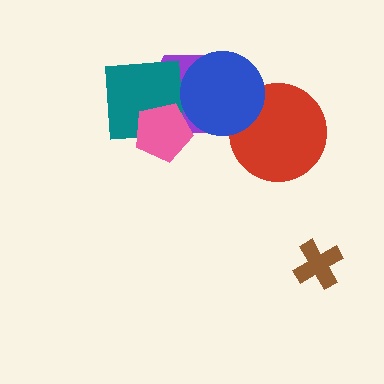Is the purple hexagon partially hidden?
Yes, it is partially covered by another shape.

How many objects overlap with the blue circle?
2 objects overlap with the blue circle.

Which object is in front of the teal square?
The pink pentagon is in front of the teal square.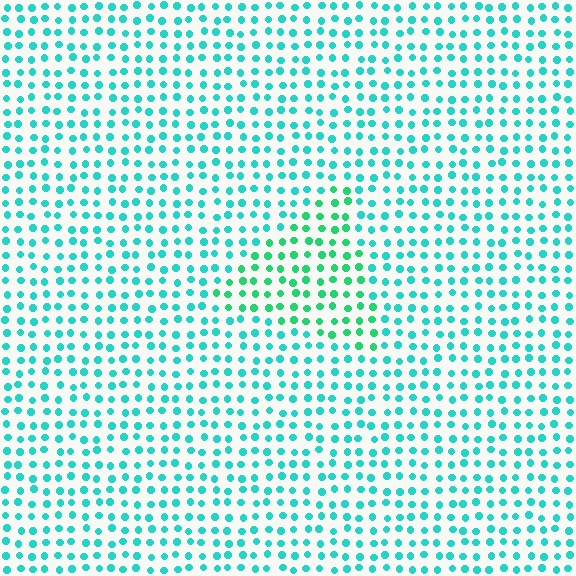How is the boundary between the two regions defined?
The boundary is defined purely by a slight shift in hue (about 29 degrees). Spacing, size, and orientation are identical on both sides.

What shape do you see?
I see a triangle.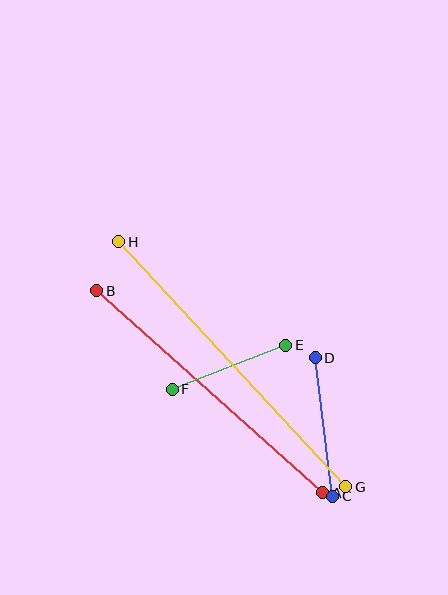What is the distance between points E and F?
The distance is approximately 122 pixels.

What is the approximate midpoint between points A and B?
The midpoint is at approximately (210, 392) pixels.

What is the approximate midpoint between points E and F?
The midpoint is at approximately (229, 367) pixels.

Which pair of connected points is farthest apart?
Points G and H are farthest apart.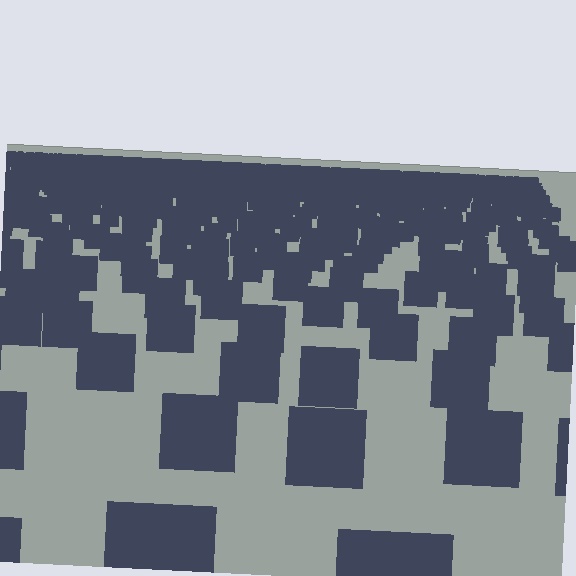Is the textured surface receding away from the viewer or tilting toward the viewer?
The surface is receding away from the viewer. Texture elements get smaller and denser toward the top.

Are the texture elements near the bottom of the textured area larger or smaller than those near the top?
Larger. Near the bottom, elements are closer to the viewer and appear at a bigger on-screen size.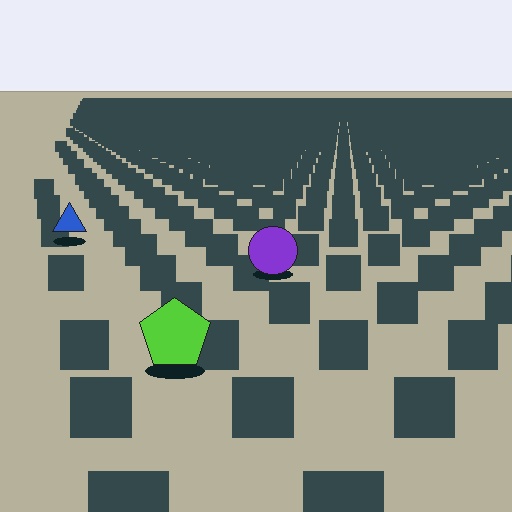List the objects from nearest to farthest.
From nearest to farthest: the lime pentagon, the purple circle, the blue triangle.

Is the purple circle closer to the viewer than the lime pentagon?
No. The lime pentagon is closer — you can tell from the texture gradient: the ground texture is coarser near it.